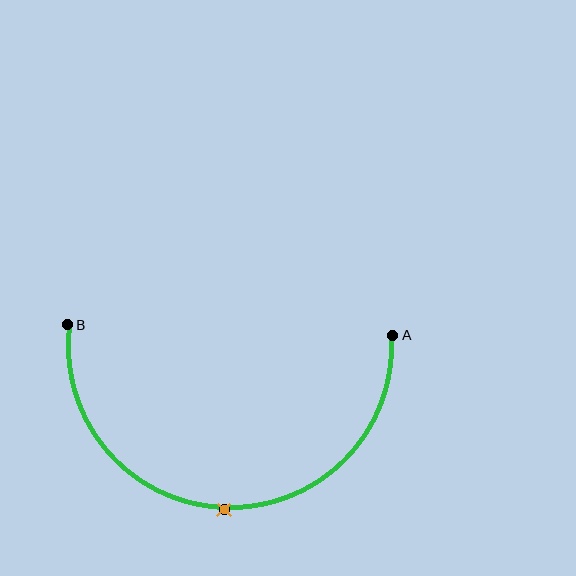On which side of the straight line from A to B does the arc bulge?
The arc bulges below the straight line connecting A and B.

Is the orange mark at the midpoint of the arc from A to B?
Yes. The orange mark lies on the arc at equal arc-length from both A and B — it is the arc midpoint.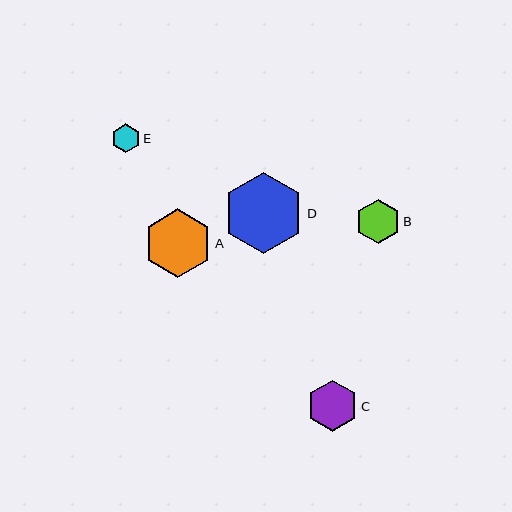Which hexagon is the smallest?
Hexagon E is the smallest with a size of approximately 29 pixels.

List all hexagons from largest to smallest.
From largest to smallest: D, A, C, B, E.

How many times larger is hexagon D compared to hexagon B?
Hexagon D is approximately 1.9 times the size of hexagon B.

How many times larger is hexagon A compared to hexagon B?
Hexagon A is approximately 1.6 times the size of hexagon B.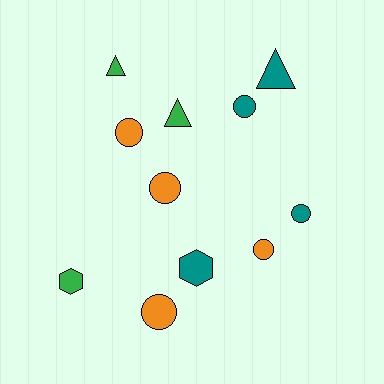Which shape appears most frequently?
Circle, with 6 objects.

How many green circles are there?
There are no green circles.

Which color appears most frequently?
Teal, with 4 objects.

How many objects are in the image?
There are 11 objects.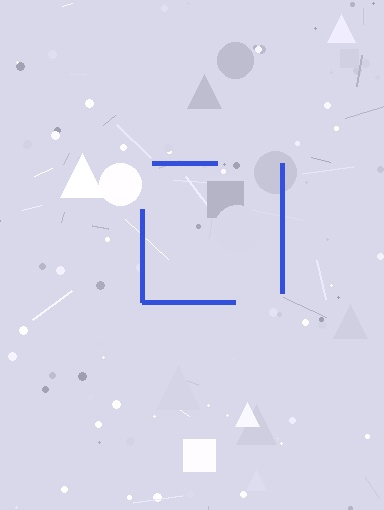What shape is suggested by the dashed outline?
The dashed outline suggests a square.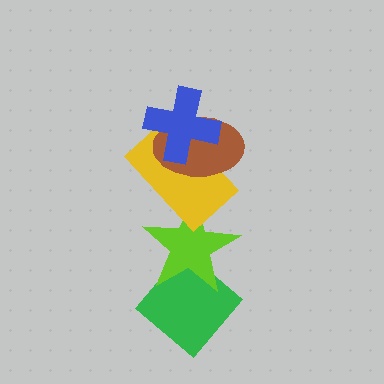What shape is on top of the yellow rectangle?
The brown ellipse is on top of the yellow rectangle.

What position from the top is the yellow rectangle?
The yellow rectangle is 3rd from the top.